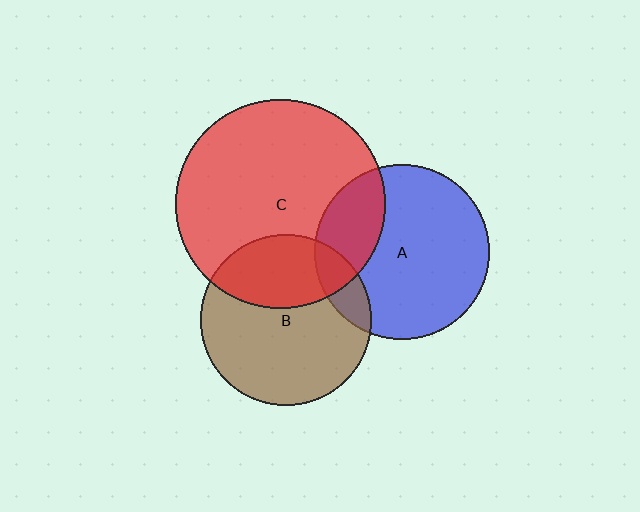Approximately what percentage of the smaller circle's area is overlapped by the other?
Approximately 35%.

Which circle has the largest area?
Circle C (red).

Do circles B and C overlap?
Yes.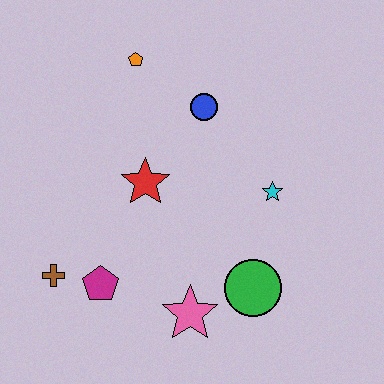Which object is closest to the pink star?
The green circle is closest to the pink star.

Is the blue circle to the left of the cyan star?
Yes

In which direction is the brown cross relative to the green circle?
The brown cross is to the left of the green circle.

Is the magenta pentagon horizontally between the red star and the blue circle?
No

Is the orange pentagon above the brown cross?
Yes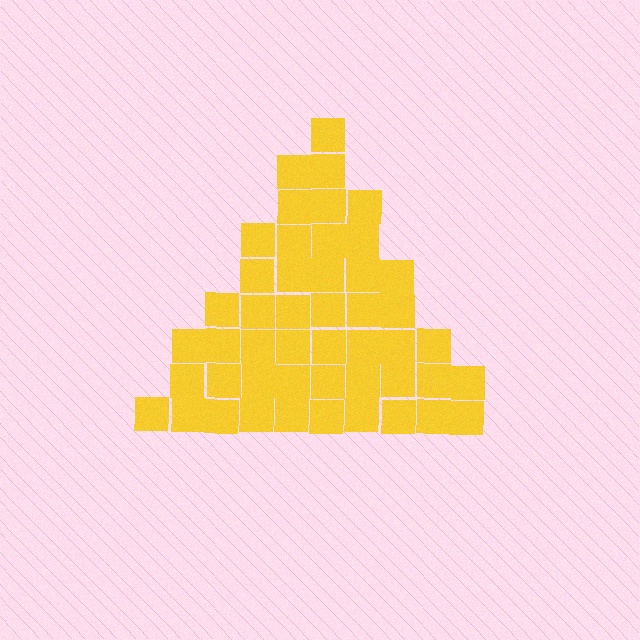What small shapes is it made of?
It is made of small squares.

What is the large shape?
The large shape is a triangle.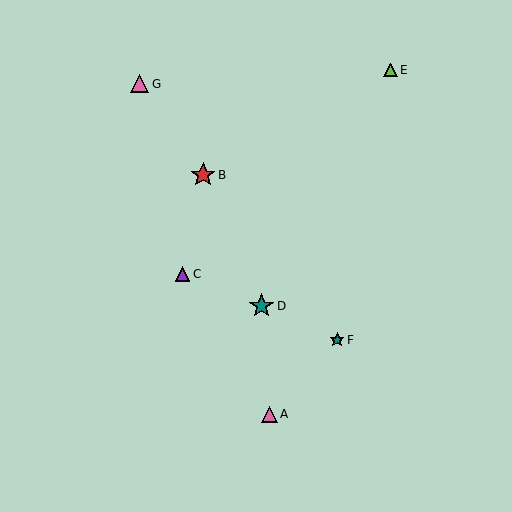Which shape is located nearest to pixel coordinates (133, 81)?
The pink triangle (labeled G) at (140, 84) is nearest to that location.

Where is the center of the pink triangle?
The center of the pink triangle is at (140, 84).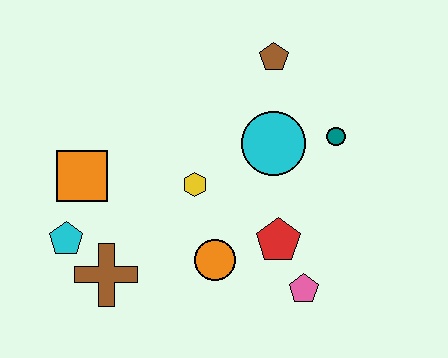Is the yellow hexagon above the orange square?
No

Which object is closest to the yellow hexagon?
The orange circle is closest to the yellow hexagon.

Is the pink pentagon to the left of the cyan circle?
No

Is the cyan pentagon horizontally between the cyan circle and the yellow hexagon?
No